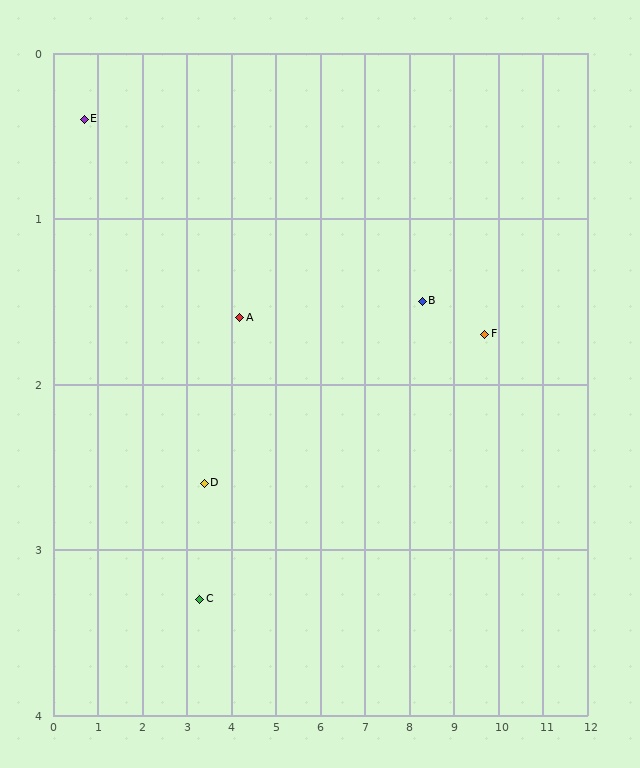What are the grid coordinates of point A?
Point A is at approximately (4.2, 1.6).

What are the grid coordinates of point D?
Point D is at approximately (3.4, 2.6).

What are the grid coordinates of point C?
Point C is at approximately (3.3, 3.3).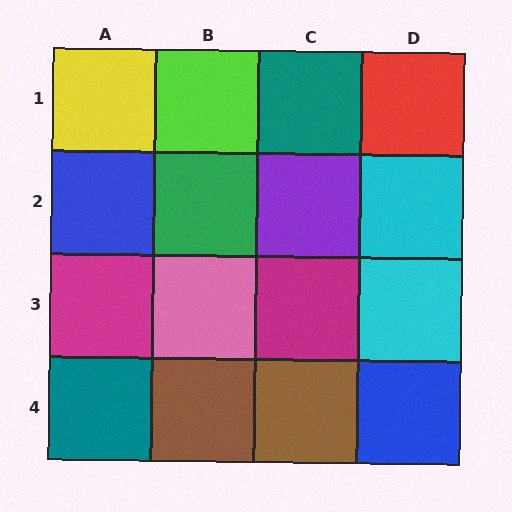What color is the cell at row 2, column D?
Cyan.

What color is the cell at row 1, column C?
Teal.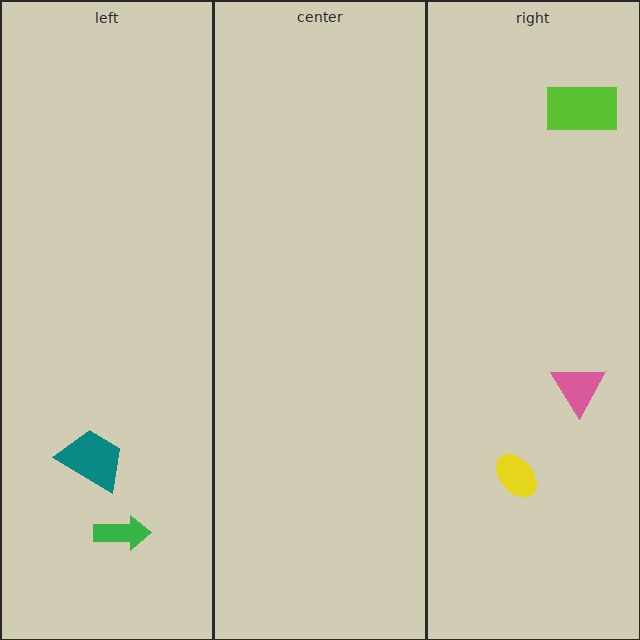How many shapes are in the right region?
3.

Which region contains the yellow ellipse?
The right region.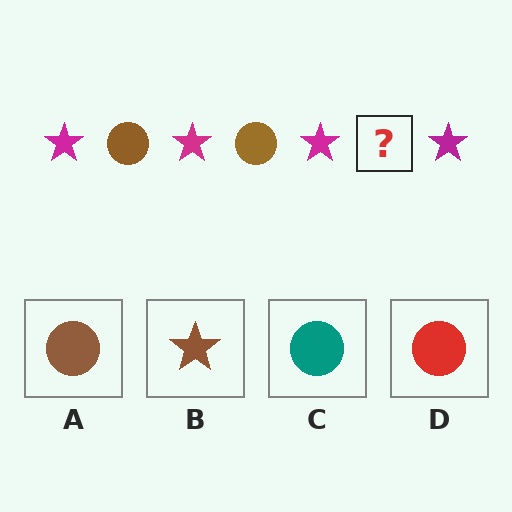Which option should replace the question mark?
Option A.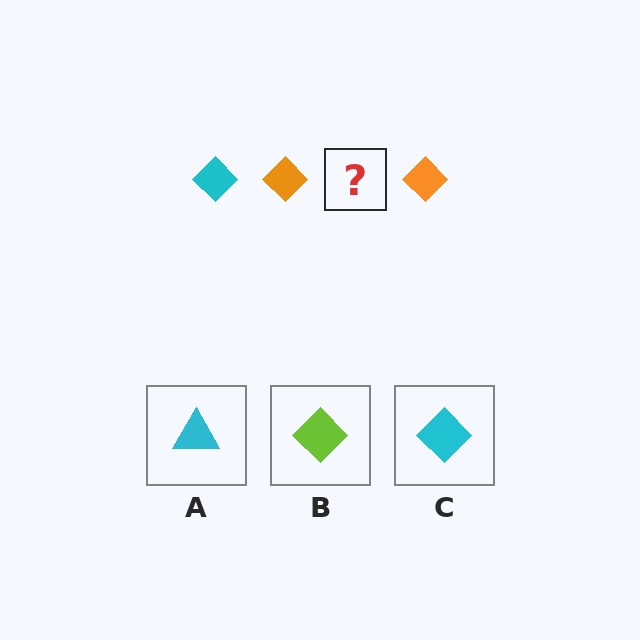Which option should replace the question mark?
Option C.